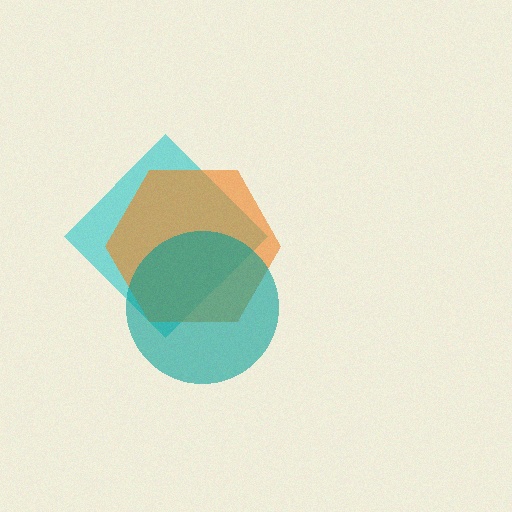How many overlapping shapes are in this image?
There are 3 overlapping shapes in the image.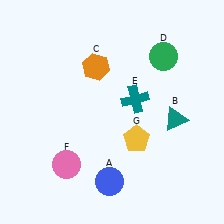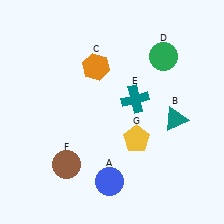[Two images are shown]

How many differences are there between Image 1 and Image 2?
There is 1 difference between the two images.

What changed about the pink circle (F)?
In Image 1, F is pink. In Image 2, it changed to brown.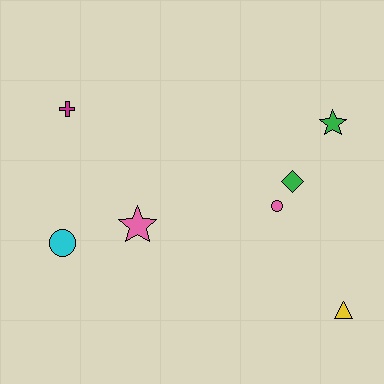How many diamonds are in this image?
There is 1 diamond.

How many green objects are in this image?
There are 2 green objects.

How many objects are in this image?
There are 7 objects.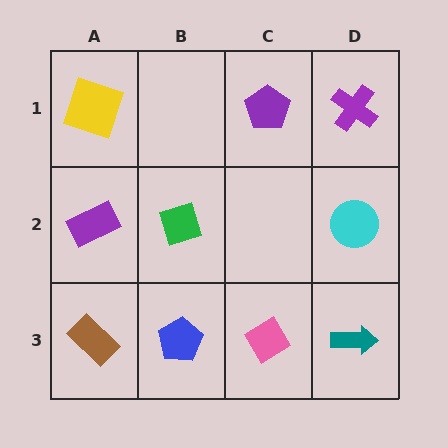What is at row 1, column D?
A purple cross.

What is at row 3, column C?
A pink diamond.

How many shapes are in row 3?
4 shapes.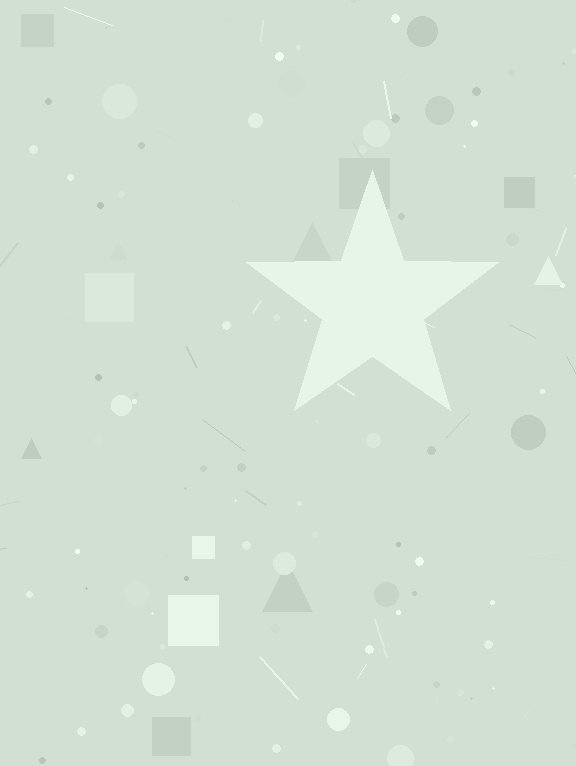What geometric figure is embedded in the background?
A star is embedded in the background.